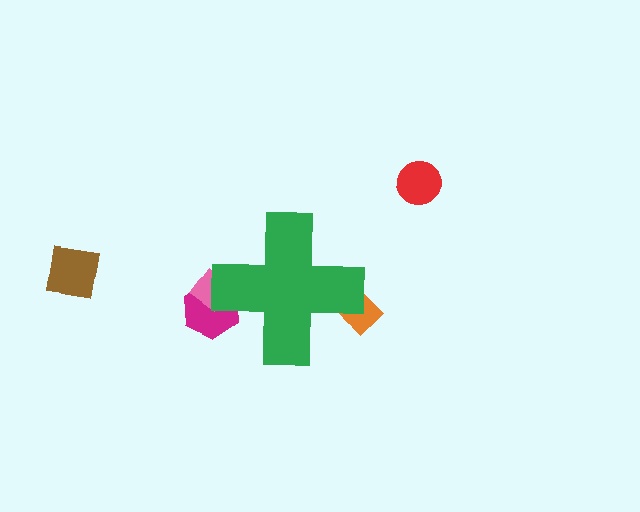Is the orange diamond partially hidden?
Yes, the orange diamond is partially hidden behind the green cross.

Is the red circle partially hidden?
No, the red circle is fully visible.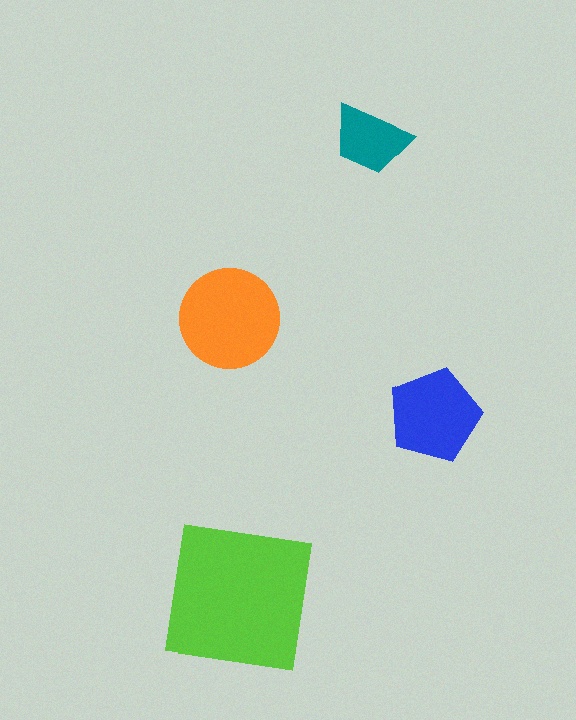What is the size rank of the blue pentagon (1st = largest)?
3rd.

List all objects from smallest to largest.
The teal trapezoid, the blue pentagon, the orange circle, the lime square.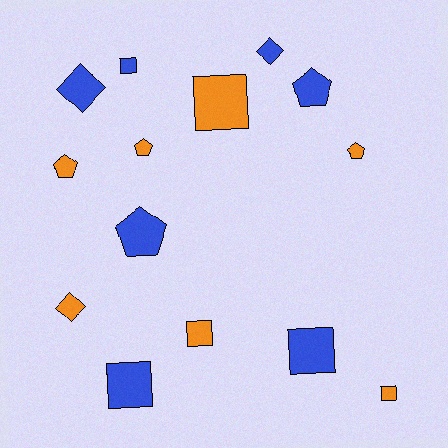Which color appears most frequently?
Blue, with 7 objects.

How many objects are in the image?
There are 14 objects.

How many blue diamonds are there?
There are 2 blue diamonds.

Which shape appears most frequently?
Square, with 6 objects.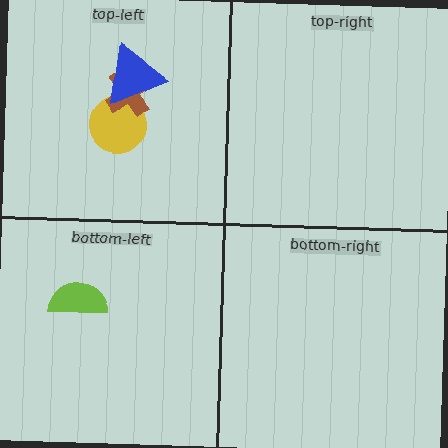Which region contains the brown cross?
The top-left region.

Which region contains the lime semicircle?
The bottom-left region.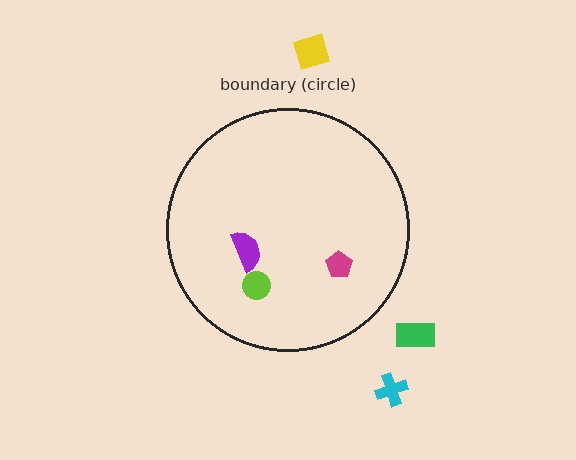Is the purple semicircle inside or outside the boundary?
Inside.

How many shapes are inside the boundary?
3 inside, 3 outside.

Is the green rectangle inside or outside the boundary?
Outside.